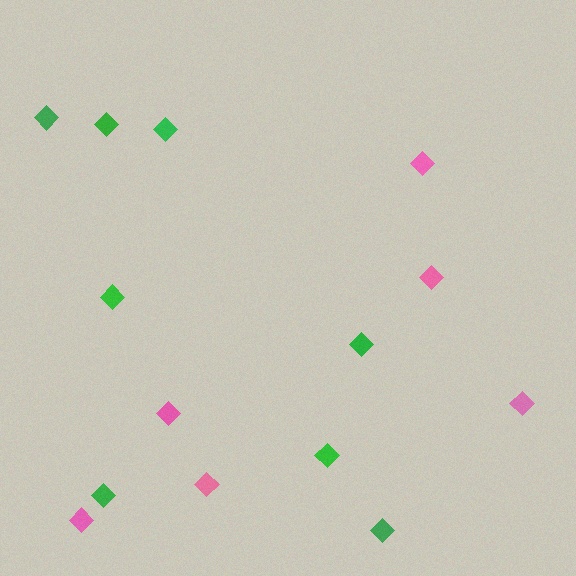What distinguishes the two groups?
There are 2 groups: one group of pink diamonds (6) and one group of green diamonds (8).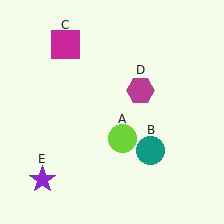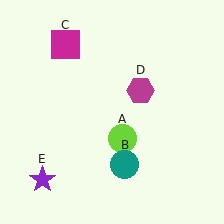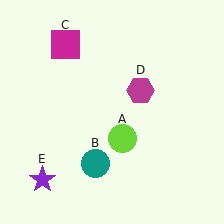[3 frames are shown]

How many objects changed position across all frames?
1 object changed position: teal circle (object B).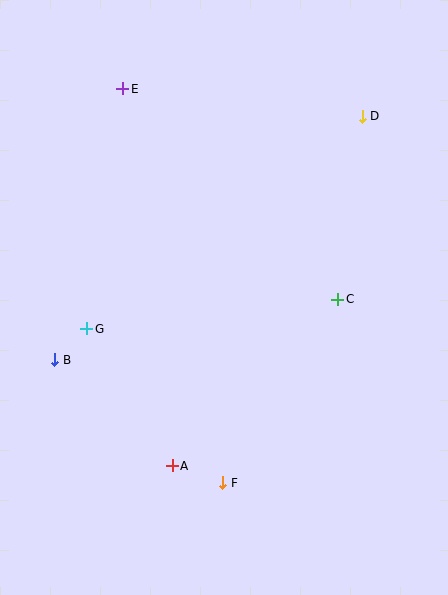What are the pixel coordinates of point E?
Point E is at (123, 89).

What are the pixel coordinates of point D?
Point D is at (362, 116).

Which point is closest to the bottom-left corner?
Point A is closest to the bottom-left corner.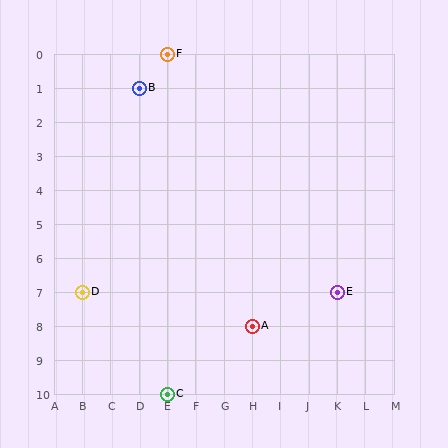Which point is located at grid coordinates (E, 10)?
Point C is at (E, 10).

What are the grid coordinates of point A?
Point A is at grid coordinates (H, 8).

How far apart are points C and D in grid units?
Points C and D are 3 columns and 3 rows apart (about 4.2 grid units diagonally).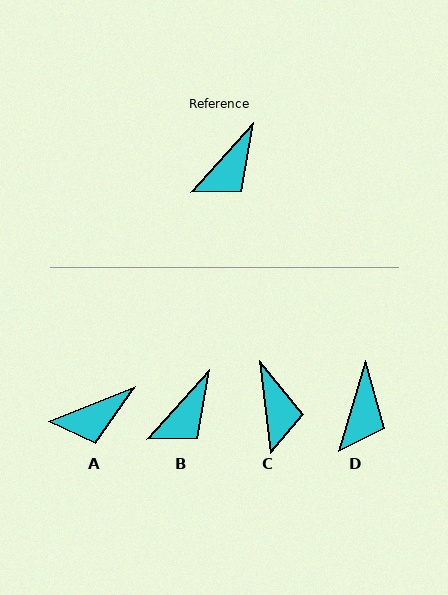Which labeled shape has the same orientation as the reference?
B.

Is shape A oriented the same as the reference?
No, it is off by about 26 degrees.